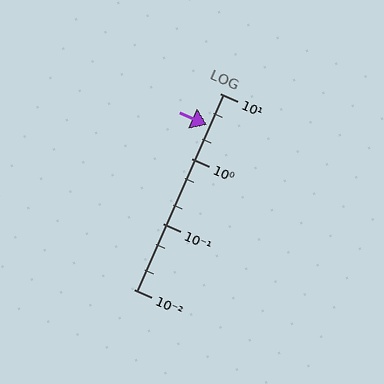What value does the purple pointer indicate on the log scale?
The pointer indicates approximately 3.3.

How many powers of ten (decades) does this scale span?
The scale spans 3 decades, from 0.01 to 10.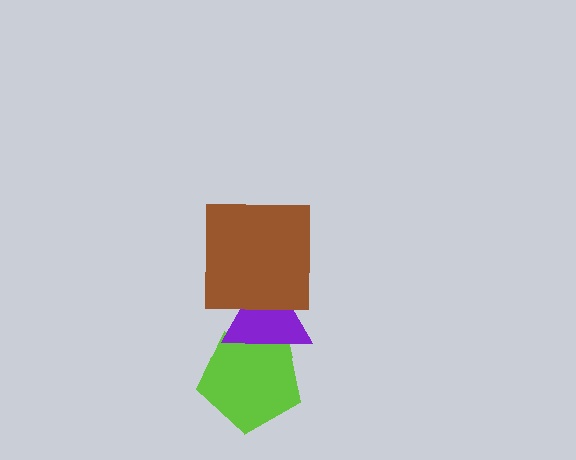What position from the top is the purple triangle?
The purple triangle is 2nd from the top.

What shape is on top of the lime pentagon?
The purple triangle is on top of the lime pentagon.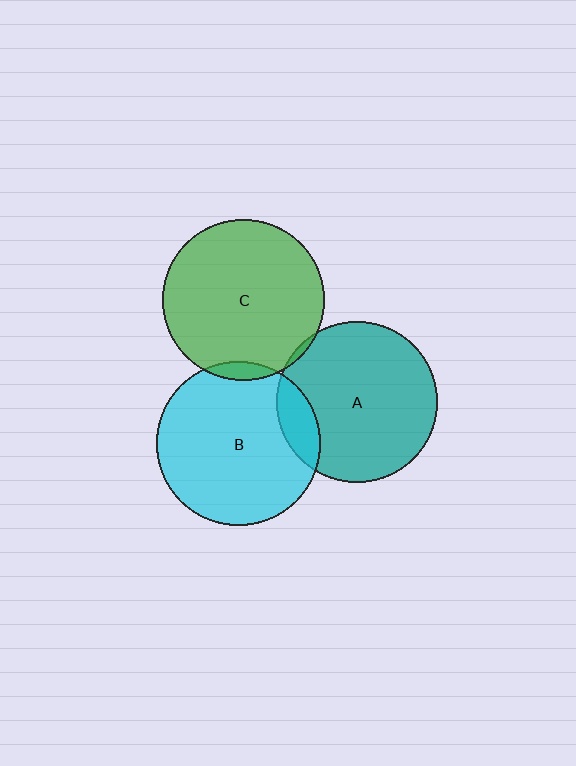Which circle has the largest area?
Circle B (cyan).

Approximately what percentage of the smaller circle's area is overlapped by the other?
Approximately 5%.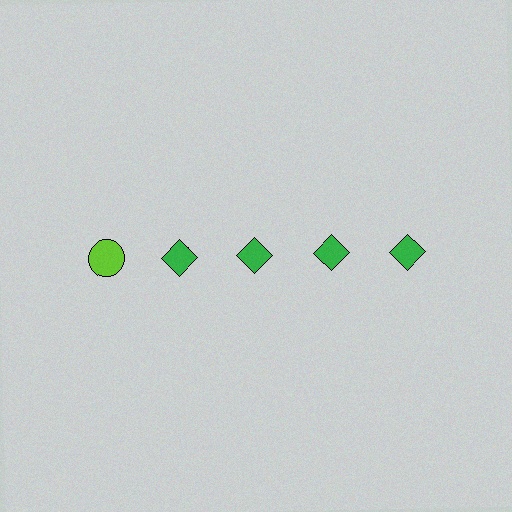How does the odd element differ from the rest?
It differs in both color (lime instead of green) and shape (circle instead of diamond).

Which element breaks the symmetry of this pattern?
The lime circle in the top row, leftmost column breaks the symmetry. All other shapes are green diamonds.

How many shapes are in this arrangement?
There are 5 shapes arranged in a grid pattern.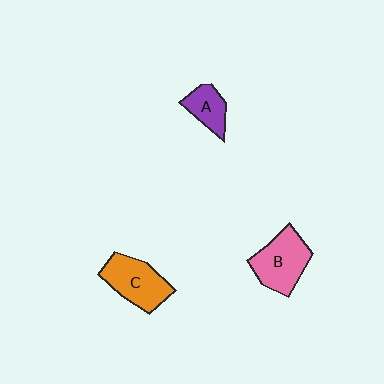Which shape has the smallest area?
Shape A (purple).